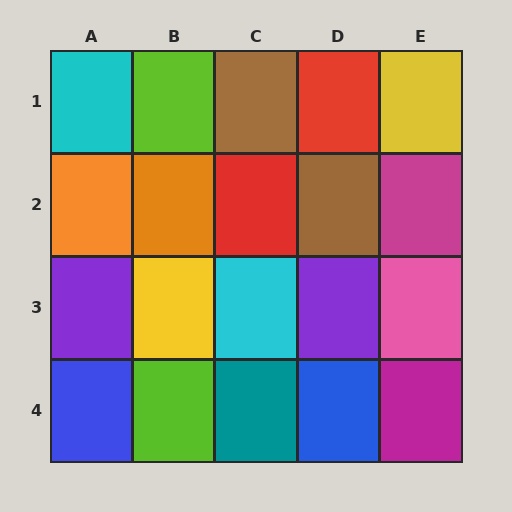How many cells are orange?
2 cells are orange.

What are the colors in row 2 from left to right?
Orange, orange, red, brown, magenta.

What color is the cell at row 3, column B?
Yellow.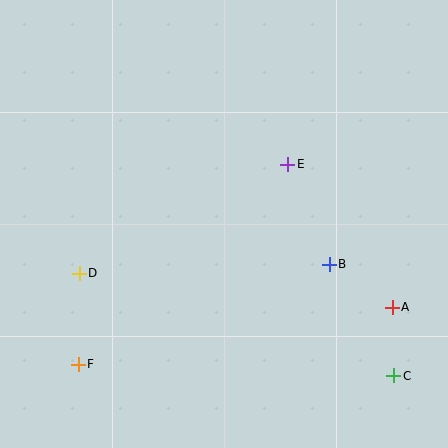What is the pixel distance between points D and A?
The distance between D and A is 315 pixels.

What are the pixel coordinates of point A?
Point A is at (392, 307).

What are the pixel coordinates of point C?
Point C is at (394, 376).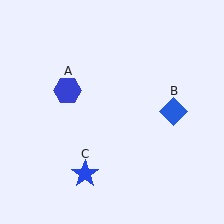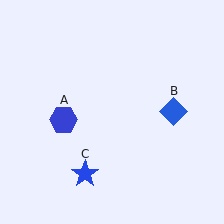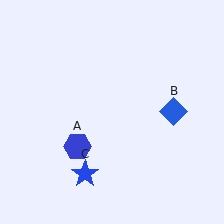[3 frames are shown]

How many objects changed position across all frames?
1 object changed position: blue hexagon (object A).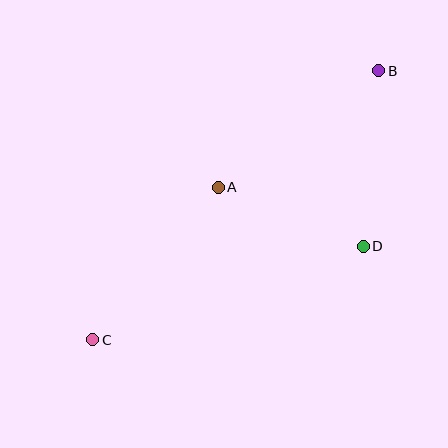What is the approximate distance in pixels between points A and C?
The distance between A and C is approximately 197 pixels.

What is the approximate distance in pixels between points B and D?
The distance between B and D is approximately 176 pixels.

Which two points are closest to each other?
Points A and D are closest to each other.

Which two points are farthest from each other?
Points B and C are farthest from each other.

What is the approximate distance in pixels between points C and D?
The distance between C and D is approximately 286 pixels.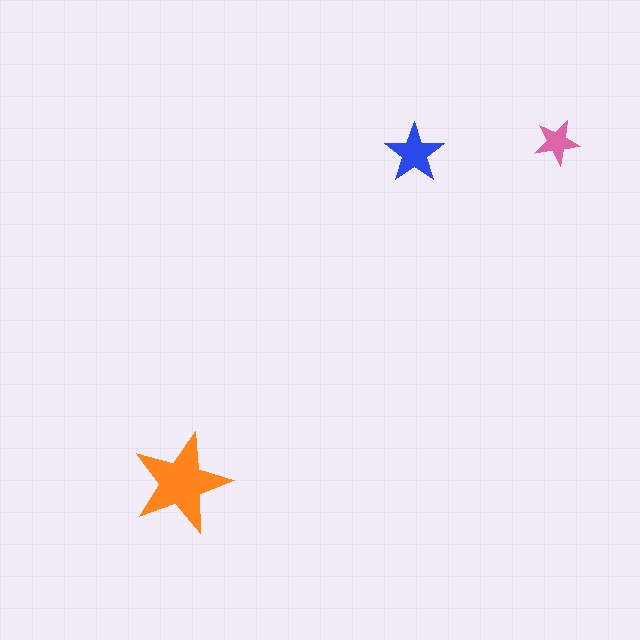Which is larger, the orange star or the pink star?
The orange one.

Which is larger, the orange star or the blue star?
The orange one.